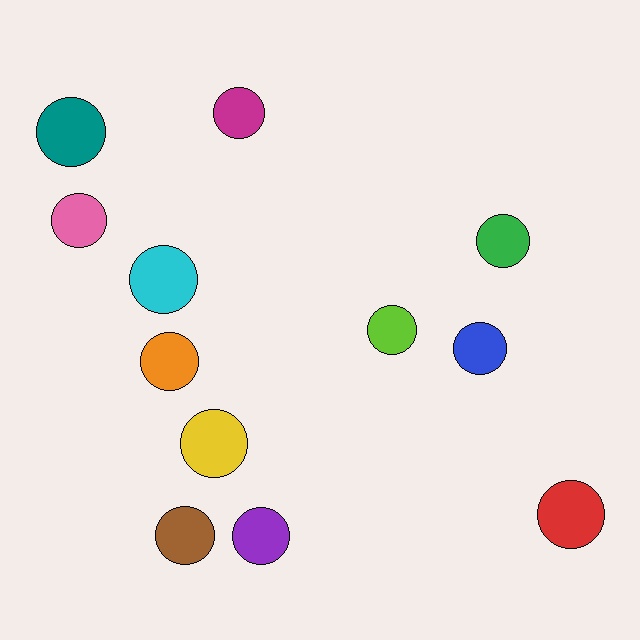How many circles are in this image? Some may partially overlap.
There are 12 circles.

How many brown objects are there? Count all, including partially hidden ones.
There is 1 brown object.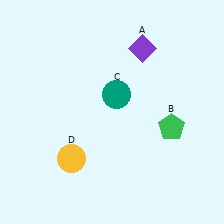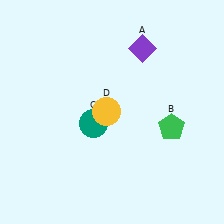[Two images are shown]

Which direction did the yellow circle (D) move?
The yellow circle (D) moved up.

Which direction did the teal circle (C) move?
The teal circle (C) moved down.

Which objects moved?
The objects that moved are: the teal circle (C), the yellow circle (D).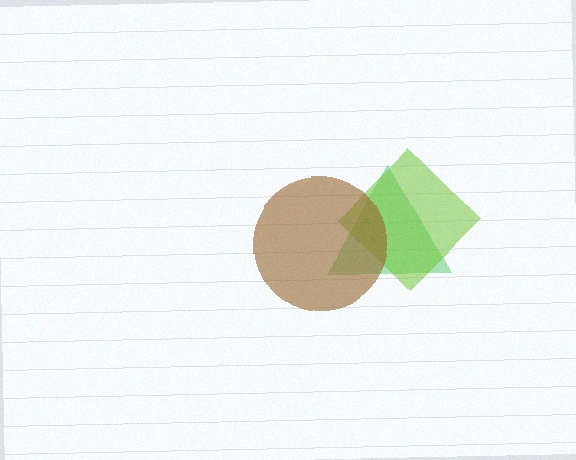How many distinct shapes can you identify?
There are 3 distinct shapes: a green triangle, a lime diamond, a brown circle.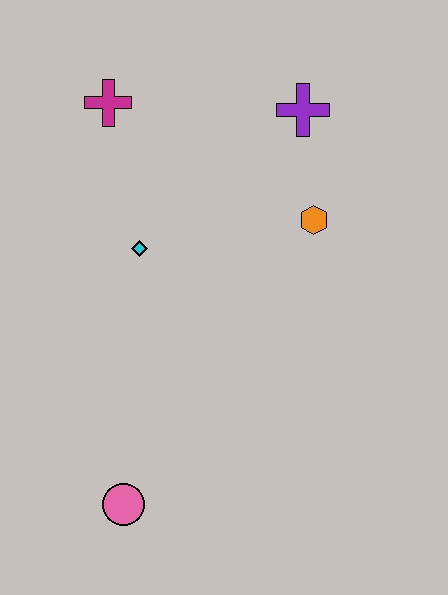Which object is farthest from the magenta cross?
The pink circle is farthest from the magenta cross.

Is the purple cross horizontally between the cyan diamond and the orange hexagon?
Yes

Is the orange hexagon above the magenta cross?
No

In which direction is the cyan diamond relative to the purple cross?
The cyan diamond is to the left of the purple cross.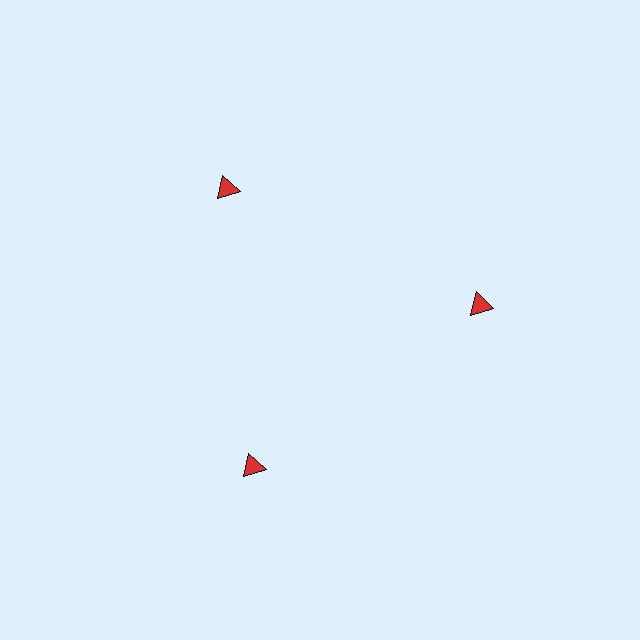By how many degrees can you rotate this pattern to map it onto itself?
The pattern maps onto itself every 120 degrees of rotation.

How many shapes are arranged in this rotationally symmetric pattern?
There are 3 shapes, arranged in 3 groups of 1.